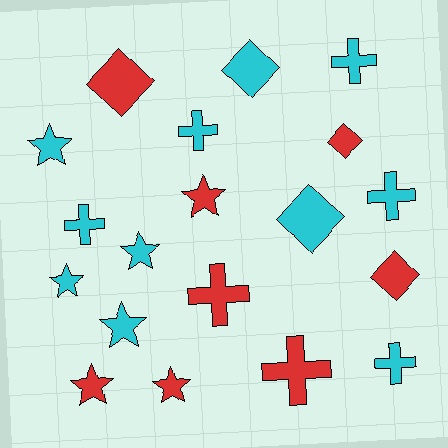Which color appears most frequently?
Cyan, with 11 objects.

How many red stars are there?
There are 3 red stars.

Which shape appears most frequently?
Star, with 7 objects.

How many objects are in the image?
There are 19 objects.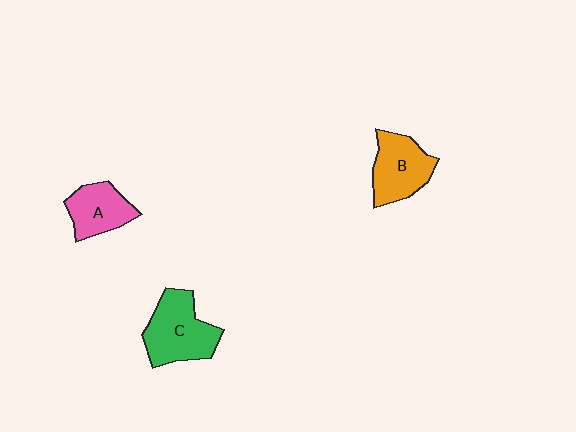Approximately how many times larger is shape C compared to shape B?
Approximately 1.2 times.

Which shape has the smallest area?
Shape A (pink).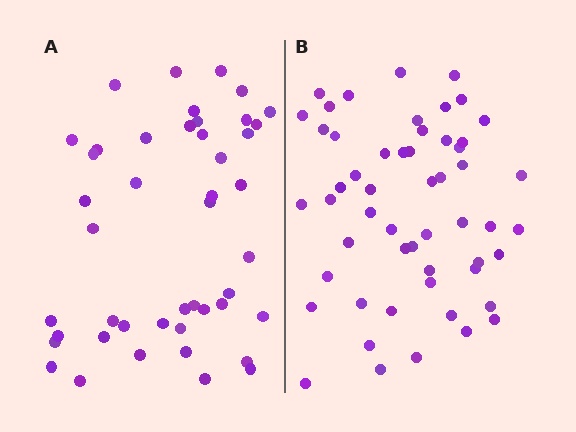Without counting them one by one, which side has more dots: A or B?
Region B (the right region) has more dots.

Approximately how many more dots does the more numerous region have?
Region B has roughly 8 or so more dots than region A.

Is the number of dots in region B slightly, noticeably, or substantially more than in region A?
Region B has only slightly more — the two regions are fairly close. The ratio is roughly 1.2 to 1.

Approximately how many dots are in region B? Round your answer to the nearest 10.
About 50 dots. (The exact count is 54, which rounds to 50.)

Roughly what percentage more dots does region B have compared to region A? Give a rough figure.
About 20% more.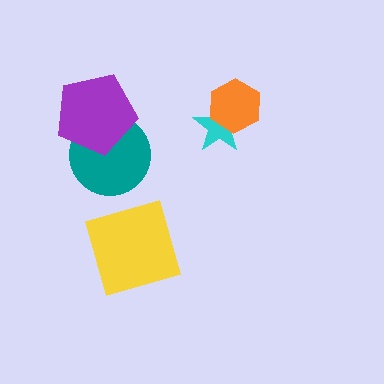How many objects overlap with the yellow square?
0 objects overlap with the yellow square.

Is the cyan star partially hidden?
Yes, it is partially covered by another shape.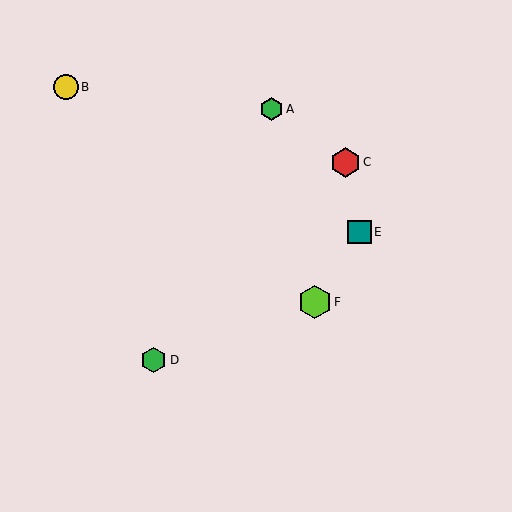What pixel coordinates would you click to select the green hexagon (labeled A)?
Click at (272, 109) to select the green hexagon A.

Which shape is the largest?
The lime hexagon (labeled F) is the largest.